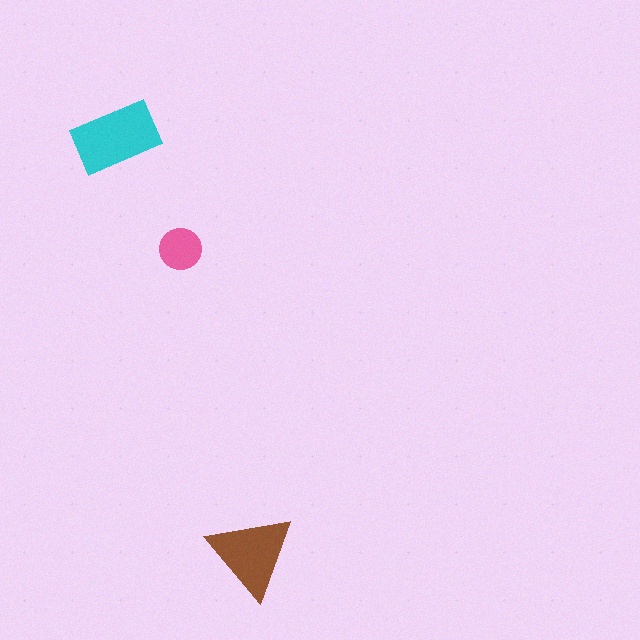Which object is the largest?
The cyan rectangle.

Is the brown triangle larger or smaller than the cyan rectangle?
Smaller.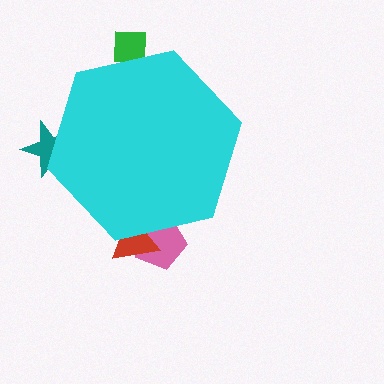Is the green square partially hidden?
Yes, the green square is partially hidden behind the cyan hexagon.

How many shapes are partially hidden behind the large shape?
4 shapes are partially hidden.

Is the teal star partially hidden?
Yes, the teal star is partially hidden behind the cyan hexagon.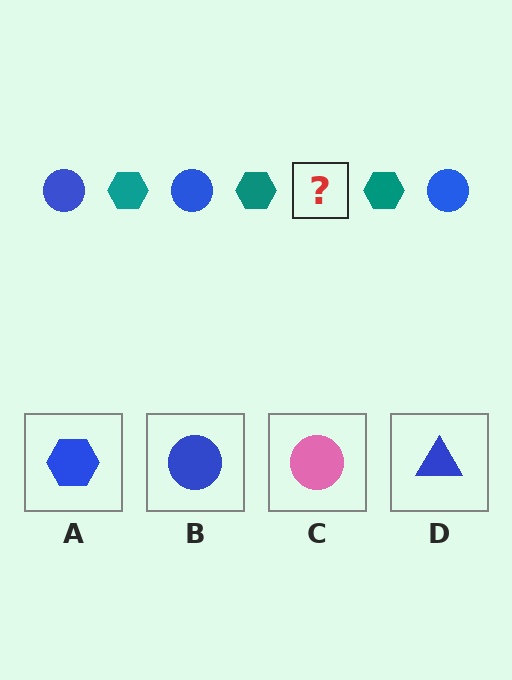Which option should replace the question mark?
Option B.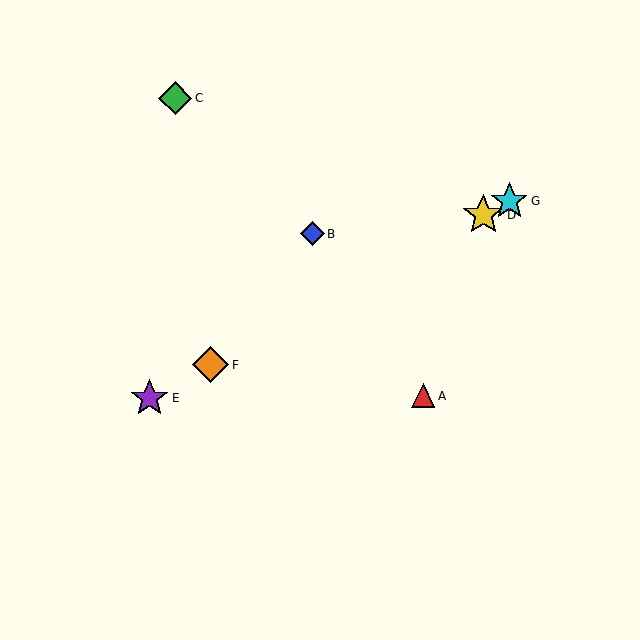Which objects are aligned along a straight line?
Objects D, E, F, G are aligned along a straight line.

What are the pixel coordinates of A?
Object A is at (423, 396).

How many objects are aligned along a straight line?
4 objects (D, E, F, G) are aligned along a straight line.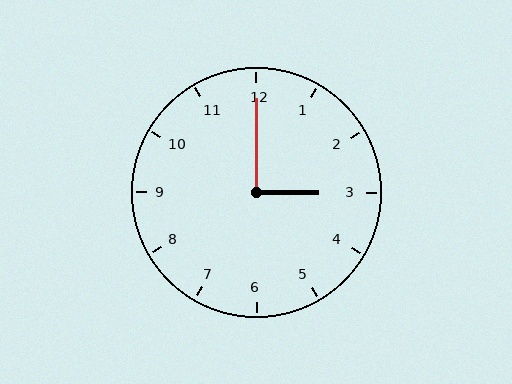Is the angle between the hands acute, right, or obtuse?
It is right.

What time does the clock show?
3:00.